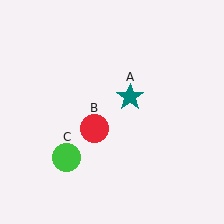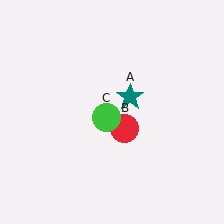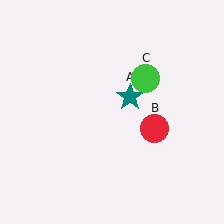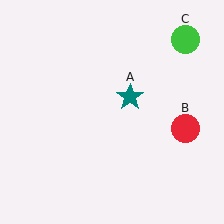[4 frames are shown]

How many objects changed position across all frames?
2 objects changed position: red circle (object B), green circle (object C).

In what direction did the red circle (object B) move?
The red circle (object B) moved right.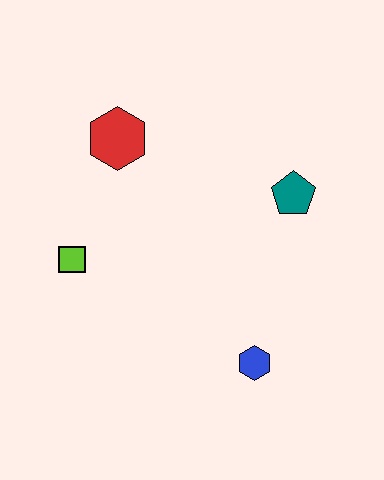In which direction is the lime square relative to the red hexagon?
The lime square is below the red hexagon.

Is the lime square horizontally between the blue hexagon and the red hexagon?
No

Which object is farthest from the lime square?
The teal pentagon is farthest from the lime square.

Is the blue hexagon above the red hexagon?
No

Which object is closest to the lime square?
The red hexagon is closest to the lime square.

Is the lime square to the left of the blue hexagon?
Yes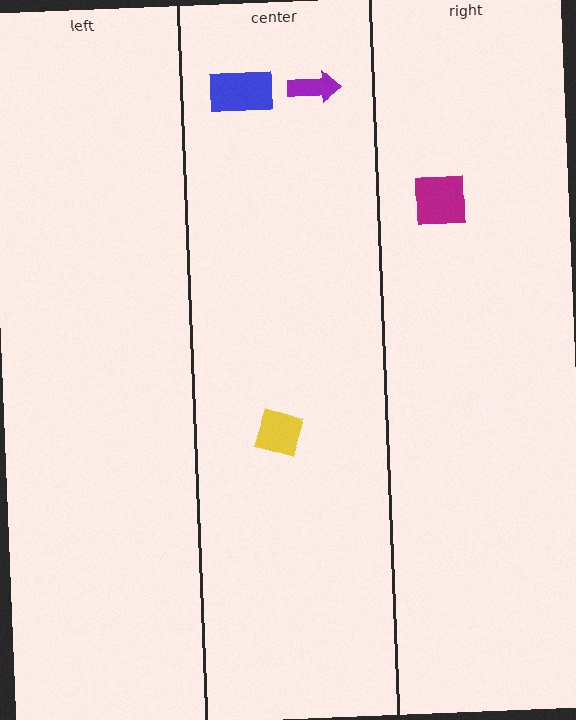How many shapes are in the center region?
3.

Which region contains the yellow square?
The center region.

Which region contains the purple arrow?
The center region.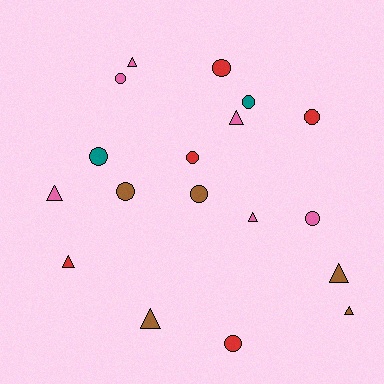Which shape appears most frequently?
Circle, with 10 objects.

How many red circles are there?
There are 4 red circles.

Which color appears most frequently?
Pink, with 6 objects.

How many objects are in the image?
There are 18 objects.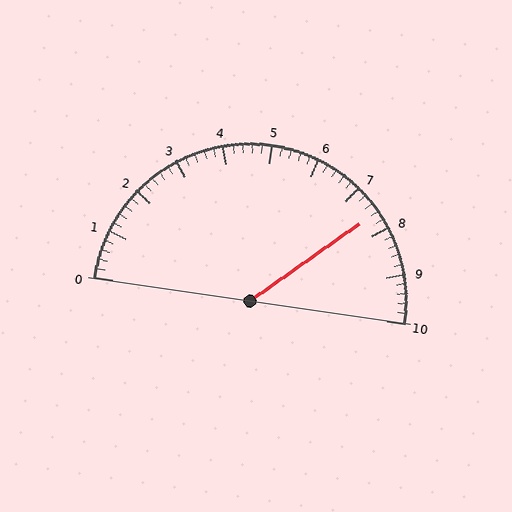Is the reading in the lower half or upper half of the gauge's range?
The reading is in the upper half of the range (0 to 10).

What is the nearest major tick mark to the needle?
The nearest major tick mark is 8.